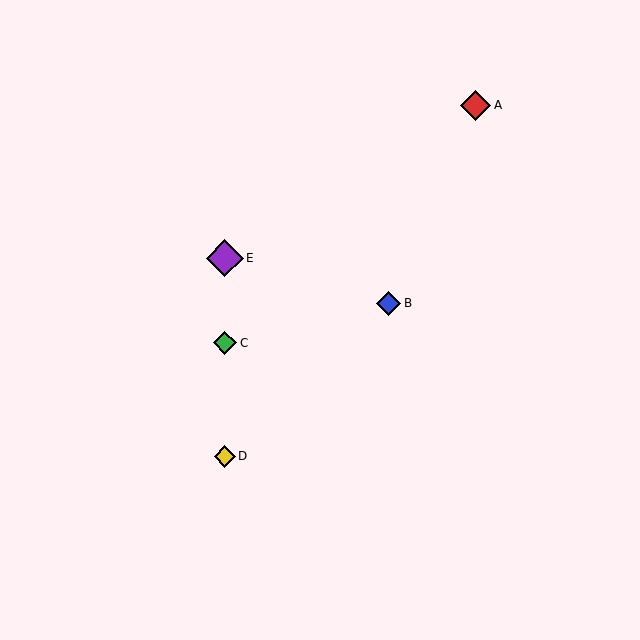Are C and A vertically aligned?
No, C is at x≈225 and A is at x≈476.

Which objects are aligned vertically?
Objects C, D, E are aligned vertically.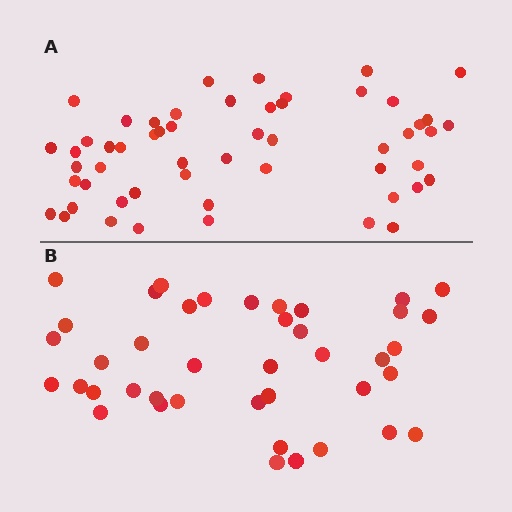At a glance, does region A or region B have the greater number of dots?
Region A (the top region) has more dots.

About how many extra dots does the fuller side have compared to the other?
Region A has approximately 15 more dots than region B.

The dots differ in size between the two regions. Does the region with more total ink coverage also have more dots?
No. Region B has more total ink coverage because its dots are larger, but region A actually contains more individual dots. Total area can be misleading — the number of items is what matters here.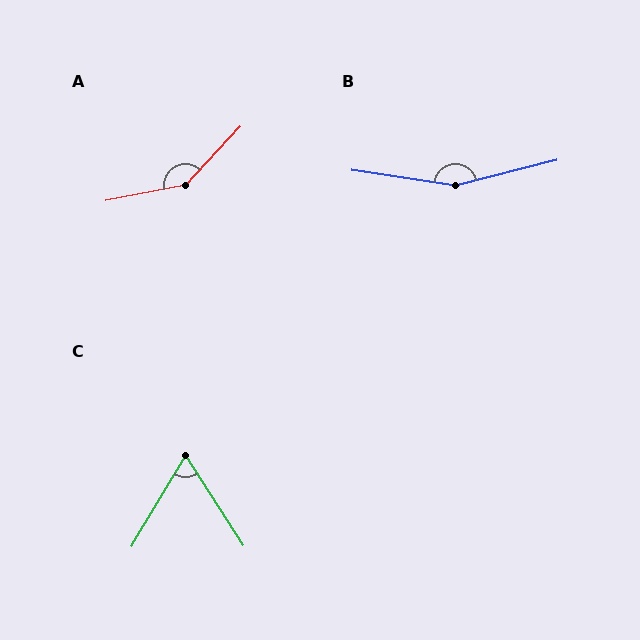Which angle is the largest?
B, at approximately 158 degrees.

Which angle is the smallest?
C, at approximately 64 degrees.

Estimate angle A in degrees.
Approximately 144 degrees.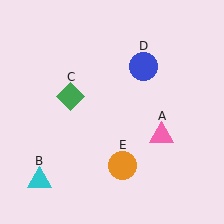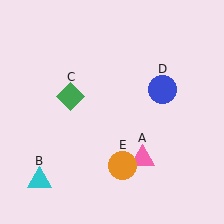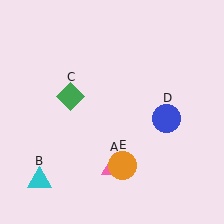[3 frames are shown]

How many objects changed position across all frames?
2 objects changed position: pink triangle (object A), blue circle (object D).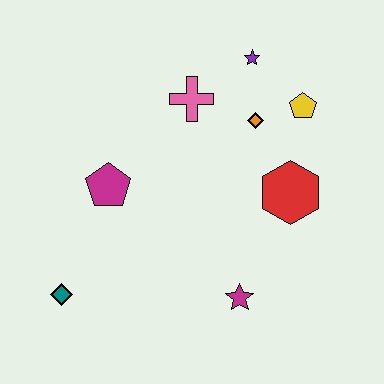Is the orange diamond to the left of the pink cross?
No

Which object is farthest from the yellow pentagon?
The teal diamond is farthest from the yellow pentagon.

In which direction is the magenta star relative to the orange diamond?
The magenta star is below the orange diamond.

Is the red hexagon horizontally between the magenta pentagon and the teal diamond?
No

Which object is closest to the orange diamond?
The yellow pentagon is closest to the orange diamond.